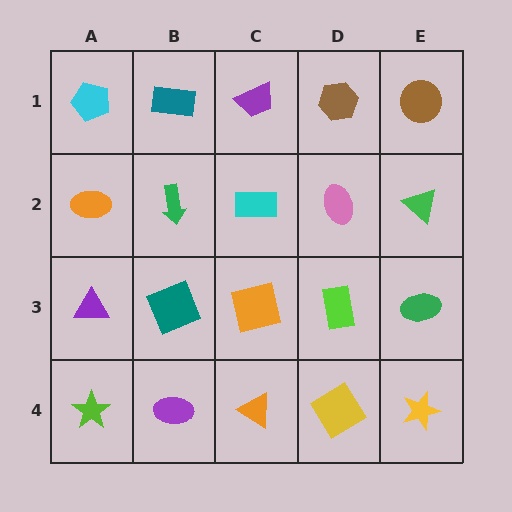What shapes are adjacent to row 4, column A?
A purple triangle (row 3, column A), a purple ellipse (row 4, column B).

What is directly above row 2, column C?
A purple trapezoid.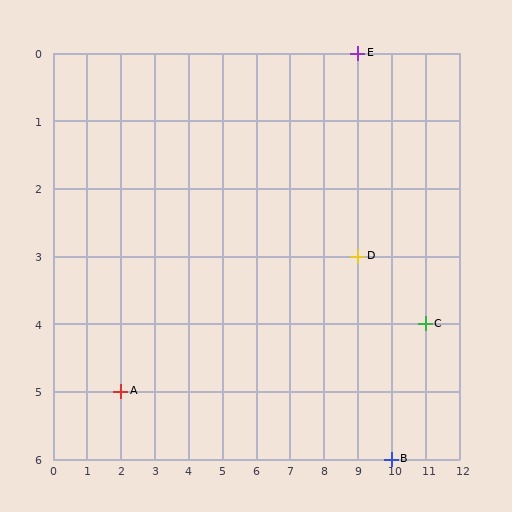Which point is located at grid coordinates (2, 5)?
Point A is at (2, 5).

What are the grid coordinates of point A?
Point A is at grid coordinates (2, 5).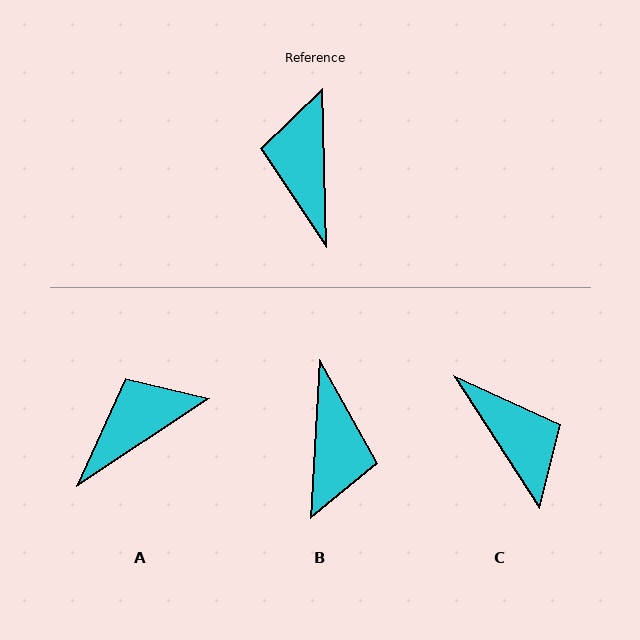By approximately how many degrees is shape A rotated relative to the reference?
Approximately 58 degrees clockwise.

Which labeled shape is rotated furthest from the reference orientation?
B, about 176 degrees away.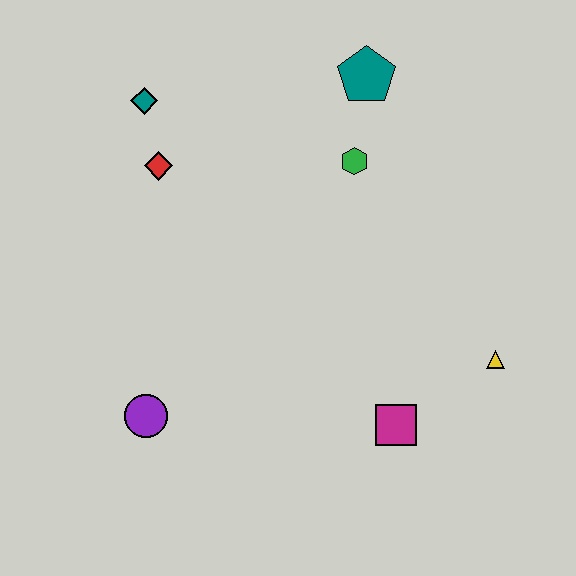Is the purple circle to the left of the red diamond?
Yes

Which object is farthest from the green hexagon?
The purple circle is farthest from the green hexagon.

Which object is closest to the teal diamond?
The red diamond is closest to the teal diamond.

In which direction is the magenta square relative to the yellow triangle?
The magenta square is to the left of the yellow triangle.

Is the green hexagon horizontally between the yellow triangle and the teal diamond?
Yes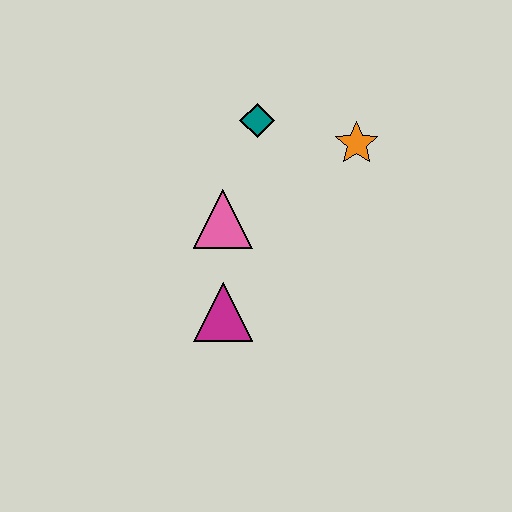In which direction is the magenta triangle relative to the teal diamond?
The magenta triangle is below the teal diamond.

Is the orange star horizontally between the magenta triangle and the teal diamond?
No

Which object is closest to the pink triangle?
The magenta triangle is closest to the pink triangle.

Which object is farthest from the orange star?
The magenta triangle is farthest from the orange star.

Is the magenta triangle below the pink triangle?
Yes